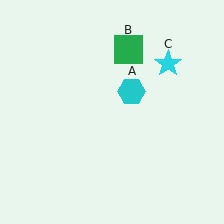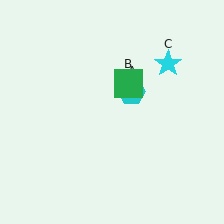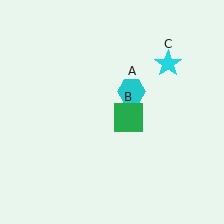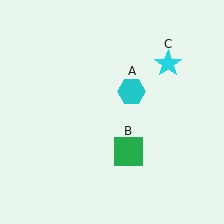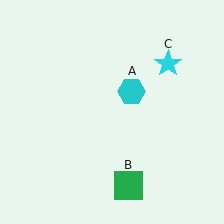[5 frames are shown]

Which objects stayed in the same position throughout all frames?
Cyan hexagon (object A) and cyan star (object C) remained stationary.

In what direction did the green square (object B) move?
The green square (object B) moved down.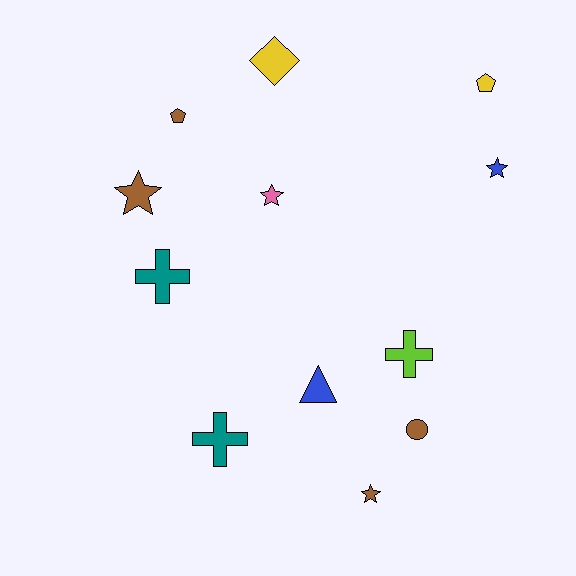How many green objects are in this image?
There are no green objects.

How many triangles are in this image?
There is 1 triangle.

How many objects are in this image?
There are 12 objects.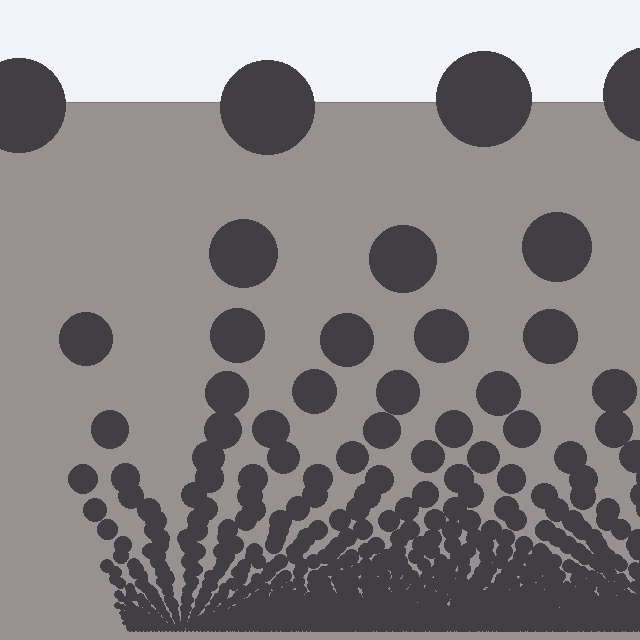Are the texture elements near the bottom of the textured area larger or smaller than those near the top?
Smaller. The gradient is inverted — elements near the bottom are smaller and denser.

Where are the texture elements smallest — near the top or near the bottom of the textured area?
Near the bottom.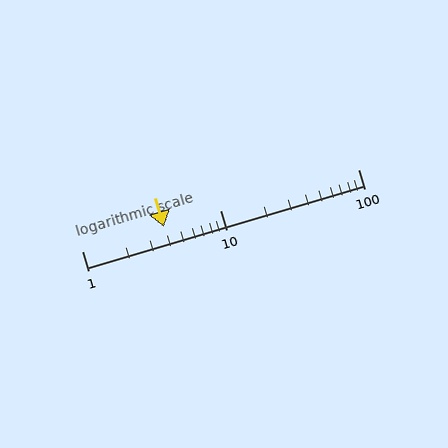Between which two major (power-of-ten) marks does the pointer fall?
The pointer is between 1 and 10.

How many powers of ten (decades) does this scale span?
The scale spans 2 decades, from 1 to 100.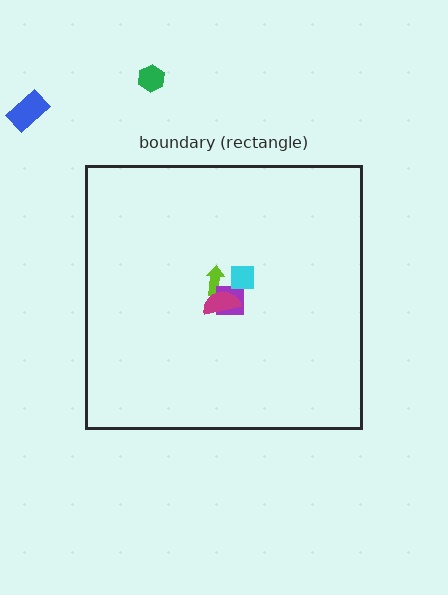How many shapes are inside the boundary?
4 inside, 2 outside.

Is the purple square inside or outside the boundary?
Inside.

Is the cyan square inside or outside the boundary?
Inside.